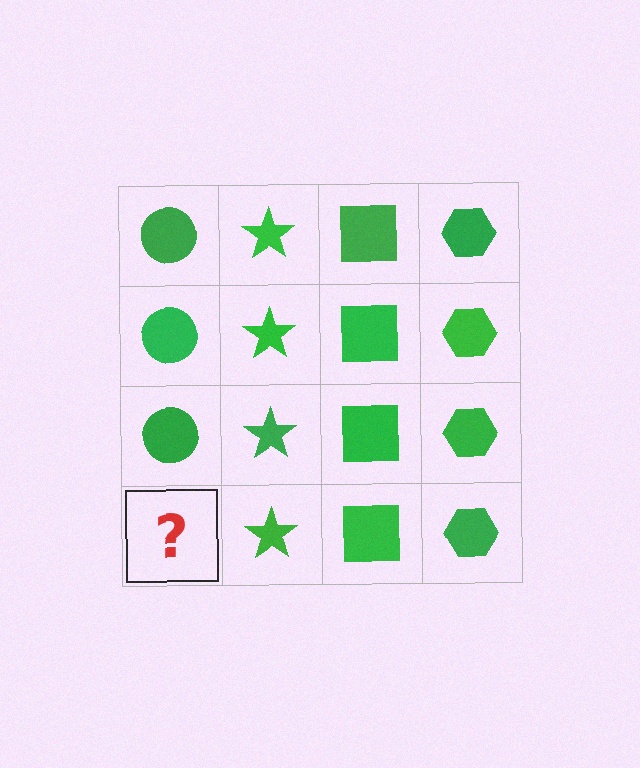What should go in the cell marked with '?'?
The missing cell should contain a green circle.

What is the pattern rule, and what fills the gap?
The rule is that each column has a consistent shape. The gap should be filled with a green circle.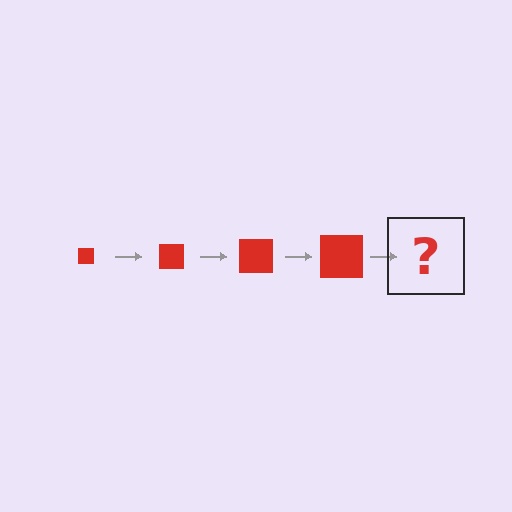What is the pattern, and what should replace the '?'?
The pattern is that the square gets progressively larger each step. The '?' should be a red square, larger than the previous one.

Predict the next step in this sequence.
The next step is a red square, larger than the previous one.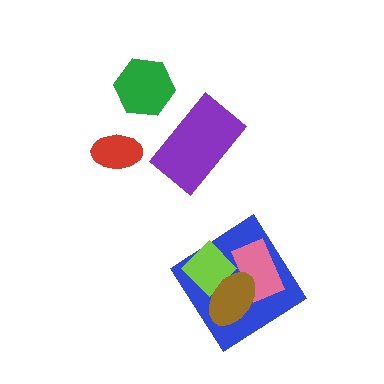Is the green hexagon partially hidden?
No, no other shape covers it.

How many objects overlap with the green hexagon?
0 objects overlap with the green hexagon.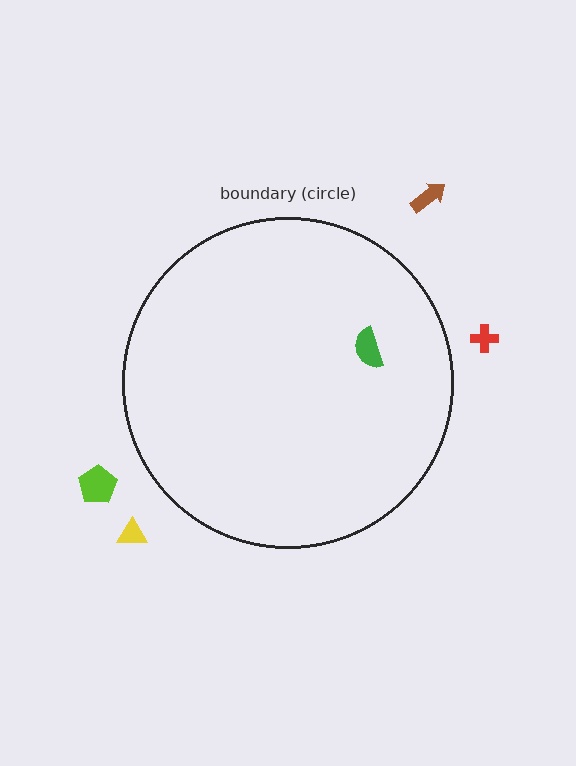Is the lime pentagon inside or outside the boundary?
Outside.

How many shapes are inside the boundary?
1 inside, 4 outside.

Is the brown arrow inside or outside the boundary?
Outside.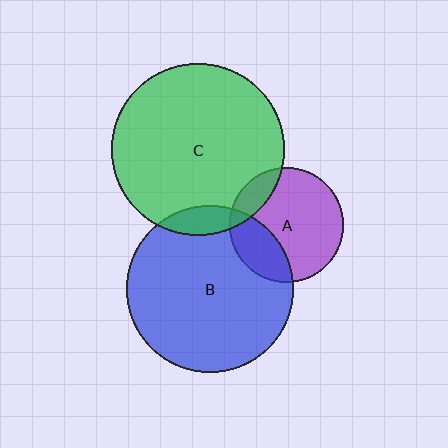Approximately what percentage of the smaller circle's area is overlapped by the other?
Approximately 10%.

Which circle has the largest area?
Circle C (green).